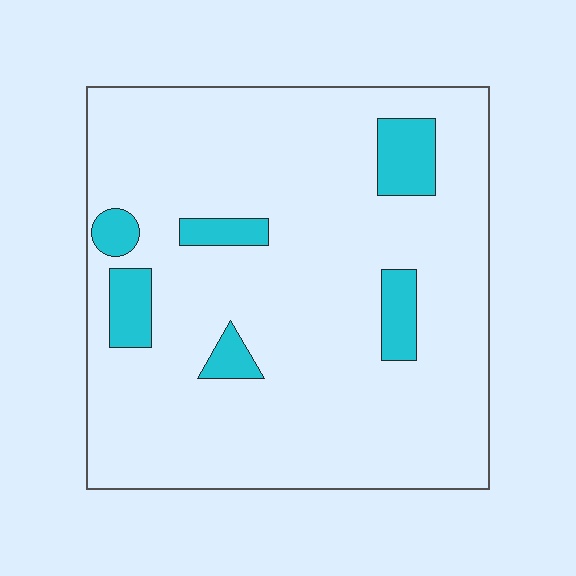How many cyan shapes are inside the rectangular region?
6.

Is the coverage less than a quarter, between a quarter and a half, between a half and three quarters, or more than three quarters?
Less than a quarter.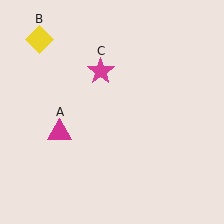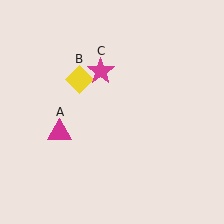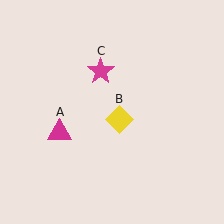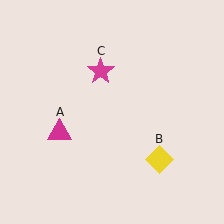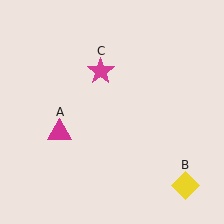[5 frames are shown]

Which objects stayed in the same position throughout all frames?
Magenta triangle (object A) and magenta star (object C) remained stationary.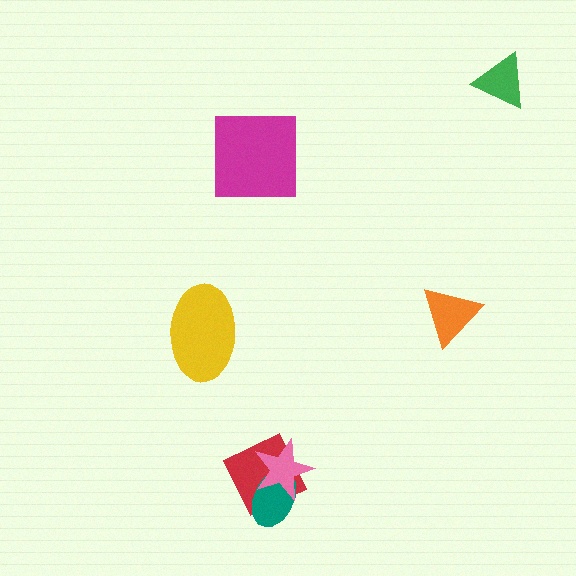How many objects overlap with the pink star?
2 objects overlap with the pink star.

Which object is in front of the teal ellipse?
The pink star is in front of the teal ellipse.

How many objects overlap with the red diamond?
2 objects overlap with the red diamond.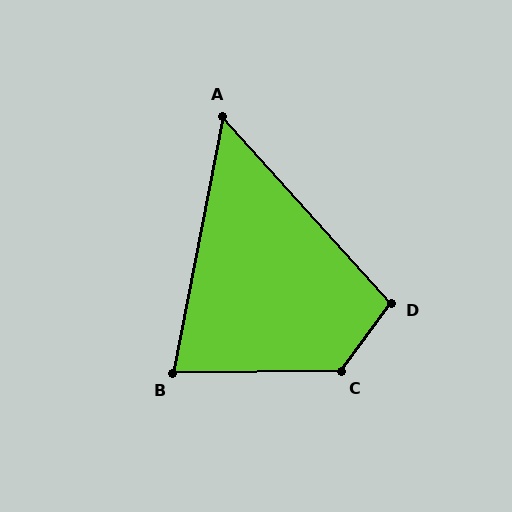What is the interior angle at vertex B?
Approximately 79 degrees (acute).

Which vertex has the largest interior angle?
C, at approximately 127 degrees.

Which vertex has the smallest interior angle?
A, at approximately 53 degrees.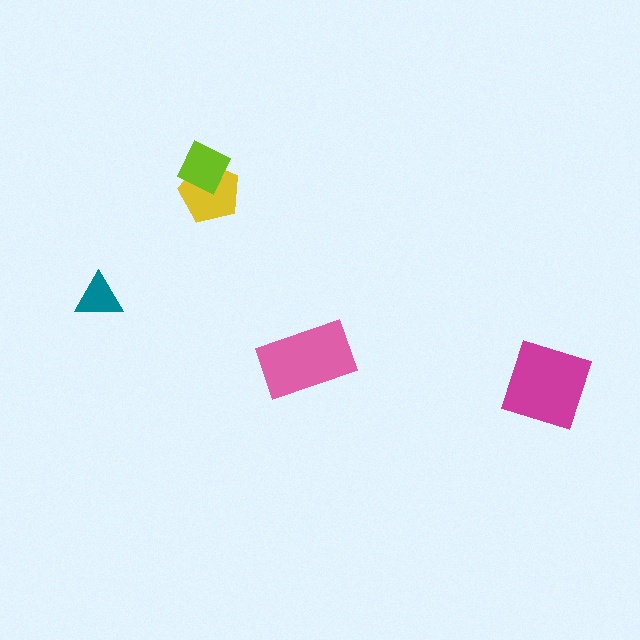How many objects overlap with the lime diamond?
1 object overlaps with the lime diamond.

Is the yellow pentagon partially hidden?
Yes, it is partially covered by another shape.